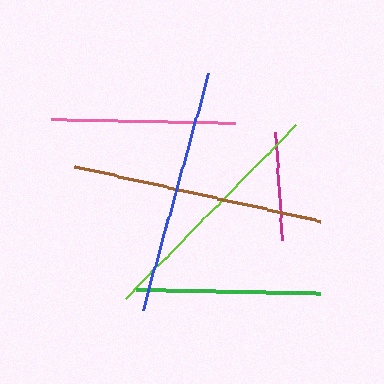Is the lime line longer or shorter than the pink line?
The lime line is longer than the pink line.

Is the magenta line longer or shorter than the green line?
The green line is longer than the magenta line.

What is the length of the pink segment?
The pink segment is approximately 184 pixels long.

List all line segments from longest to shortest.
From longest to shortest: brown, blue, lime, green, pink, magenta.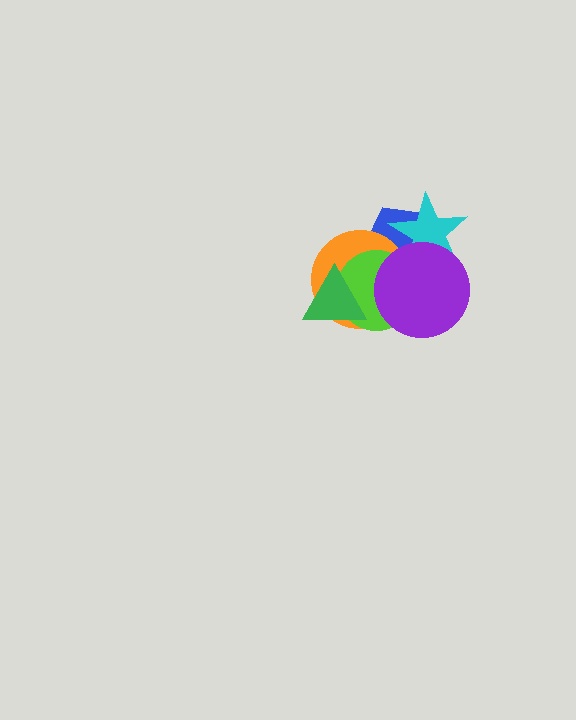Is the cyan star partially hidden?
Yes, it is partially covered by another shape.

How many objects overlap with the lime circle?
4 objects overlap with the lime circle.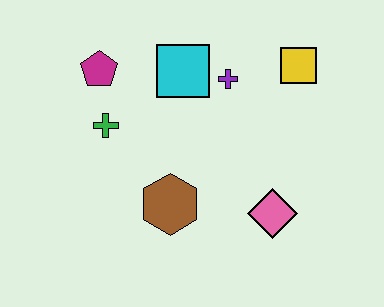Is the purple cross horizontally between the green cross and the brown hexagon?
No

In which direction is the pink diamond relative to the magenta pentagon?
The pink diamond is to the right of the magenta pentagon.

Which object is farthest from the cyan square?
The pink diamond is farthest from the cyan square.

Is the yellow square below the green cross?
No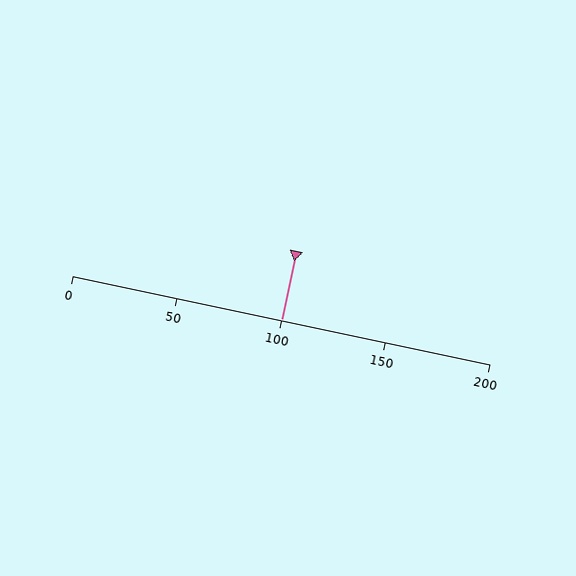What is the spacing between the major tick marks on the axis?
The major ticks are spaced 50 apart.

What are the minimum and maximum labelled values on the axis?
The axis runs from 0 to 200.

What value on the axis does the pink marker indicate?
The marker indicates approximately 100.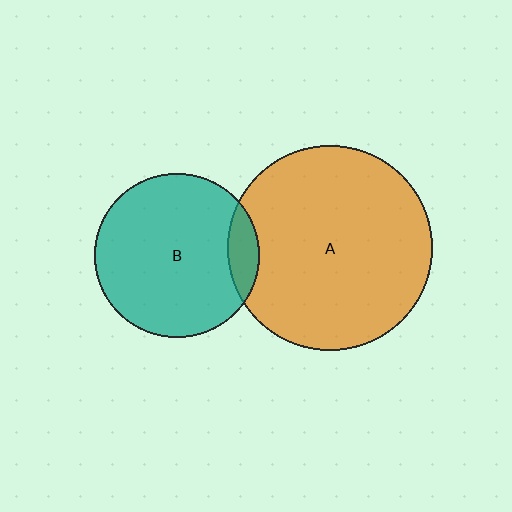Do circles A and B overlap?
Yes.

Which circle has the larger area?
Circle A (orange).